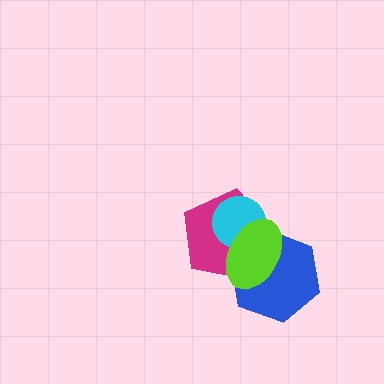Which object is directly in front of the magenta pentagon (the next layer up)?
The cyan circle is directly in front of the magenta pentagon.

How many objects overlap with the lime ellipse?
3 objects overlap with the lime ellipse.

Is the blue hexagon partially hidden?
Yes, it is partially covered by another shape.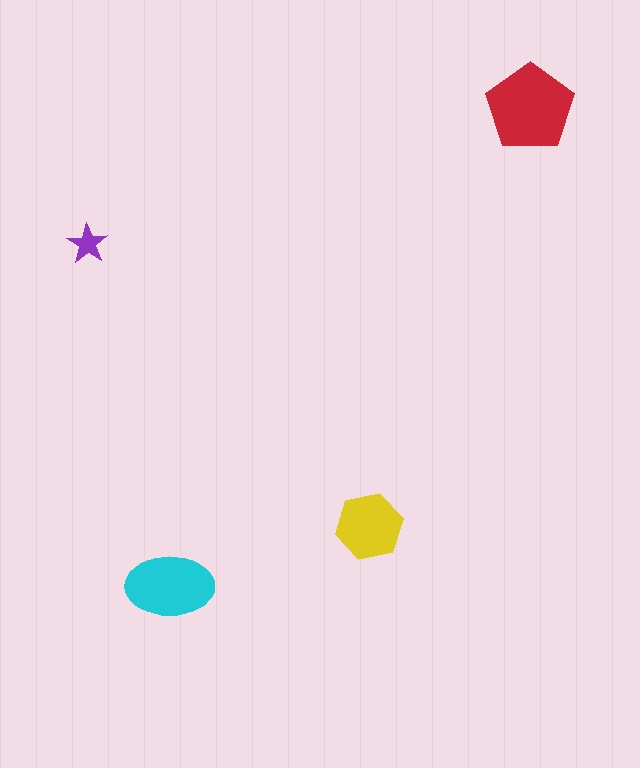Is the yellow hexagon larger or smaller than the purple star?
Larger.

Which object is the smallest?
The purple star.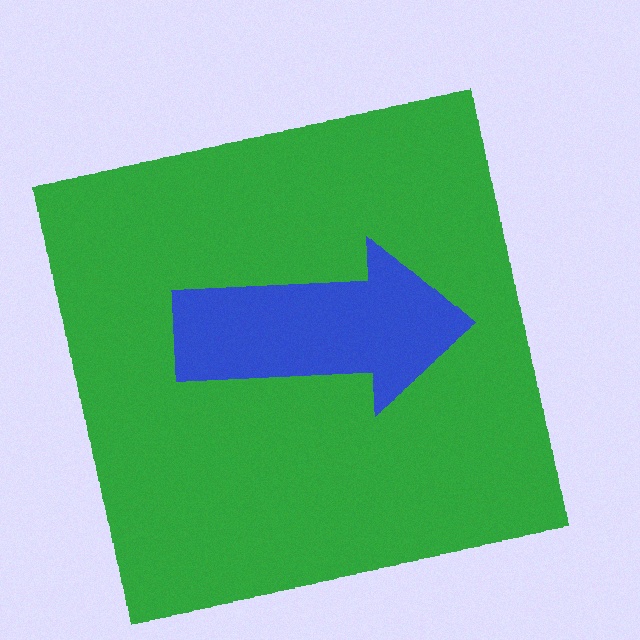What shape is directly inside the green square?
The blue arrow.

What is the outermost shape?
The green square.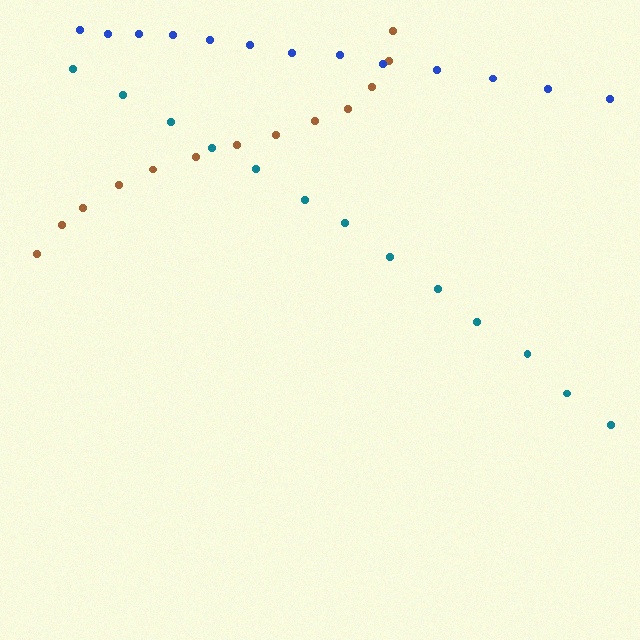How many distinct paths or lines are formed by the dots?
There are 3 distinct paths.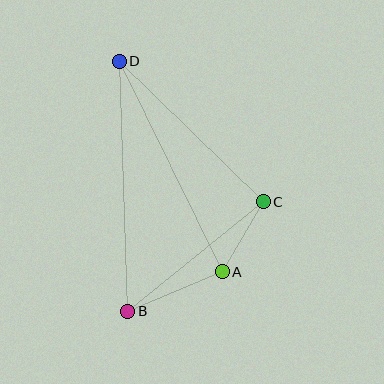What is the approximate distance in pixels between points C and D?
The distance between C and D is approximately 201 pixels.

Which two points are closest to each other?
Points A and C are closest to each other.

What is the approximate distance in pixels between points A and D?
The distance between A and D is approximately 234 pixels.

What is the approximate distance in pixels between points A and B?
The distance between A and B is approximately 102 pixels.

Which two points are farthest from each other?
Points B and D are farthest from each other.